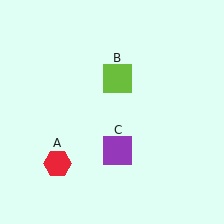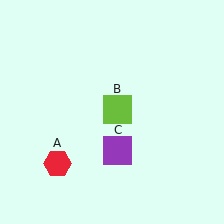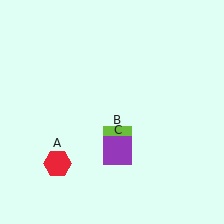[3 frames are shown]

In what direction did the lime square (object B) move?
The lime square (object B) moved down.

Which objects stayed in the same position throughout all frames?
Red hexagon (object A) and purple square (object C) remained stationary.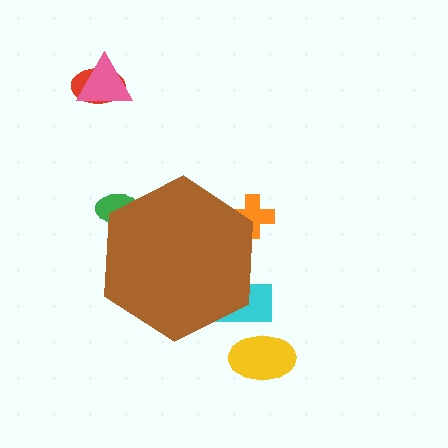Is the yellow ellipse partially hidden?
No, the yellow ellipse is fully visible.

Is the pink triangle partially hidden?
No, the pink triangle is fully visible.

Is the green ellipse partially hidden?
Yes, the green ellipse is partially hidden behind the brown hexagon.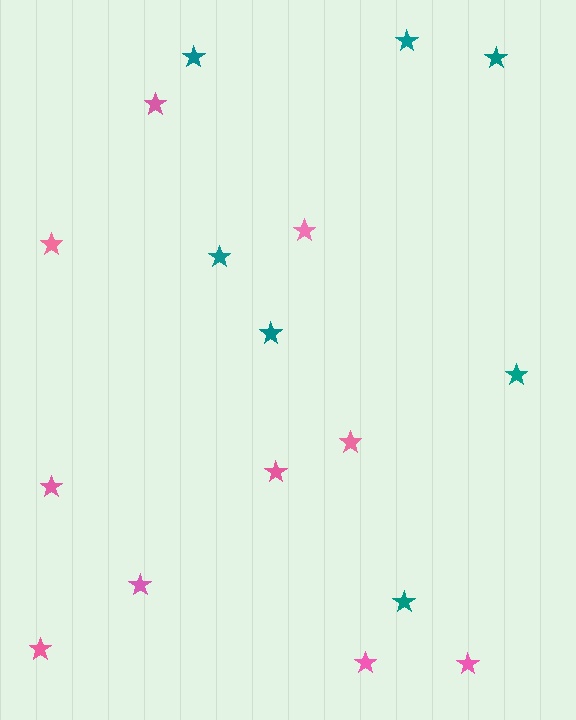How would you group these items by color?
There are 2 groups: one group of pink stars (10) and one group of teal stars (7).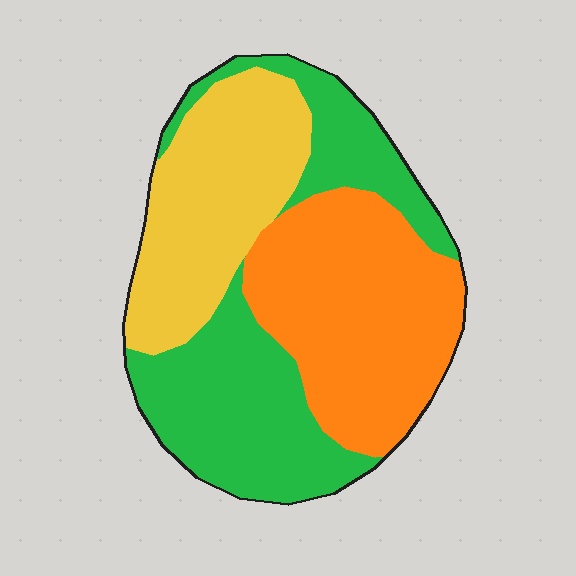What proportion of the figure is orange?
Orange takes up between a third and a half of the figure.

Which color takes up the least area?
Yellow, at roughly 25%.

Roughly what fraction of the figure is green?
Green takes up between a third and a half of the figure.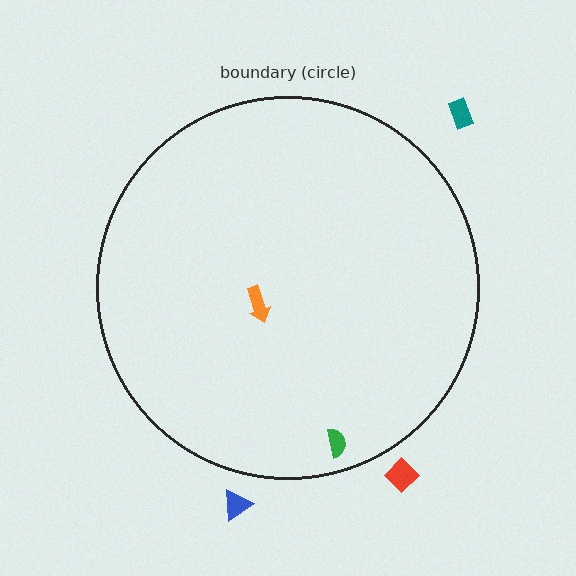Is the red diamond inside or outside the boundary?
Outside.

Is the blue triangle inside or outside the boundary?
Outside.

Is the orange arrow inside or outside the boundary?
Inside.